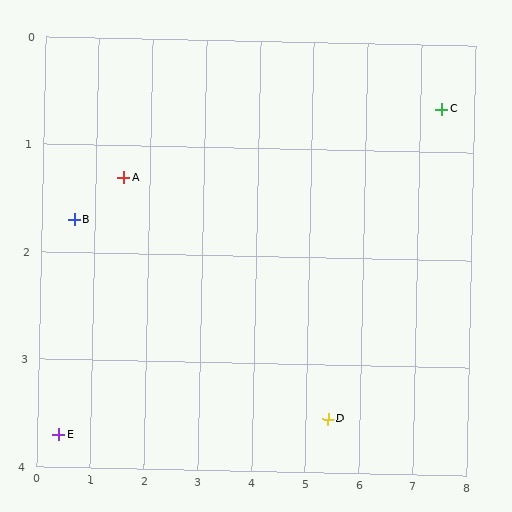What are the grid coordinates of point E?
Point E is at approximately (0.4, 3.7).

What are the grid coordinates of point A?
Point A is at approximately (1.5, 1.3).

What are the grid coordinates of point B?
Point B is at approximately (0.6, 1.7).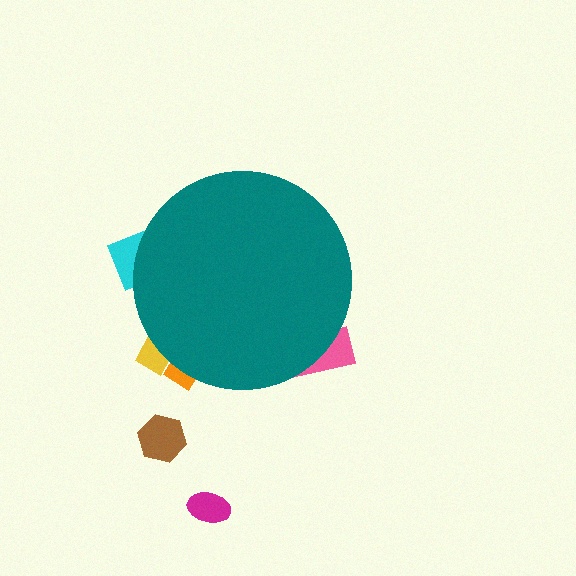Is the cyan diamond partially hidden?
Yes, the cyan diamond is partially hidden behind the teal circle.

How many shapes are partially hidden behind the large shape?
4 shapes are partially hidden.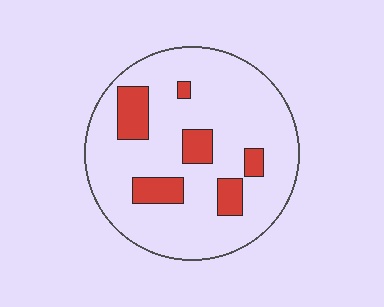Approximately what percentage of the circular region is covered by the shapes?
Approximately 15%.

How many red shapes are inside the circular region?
6.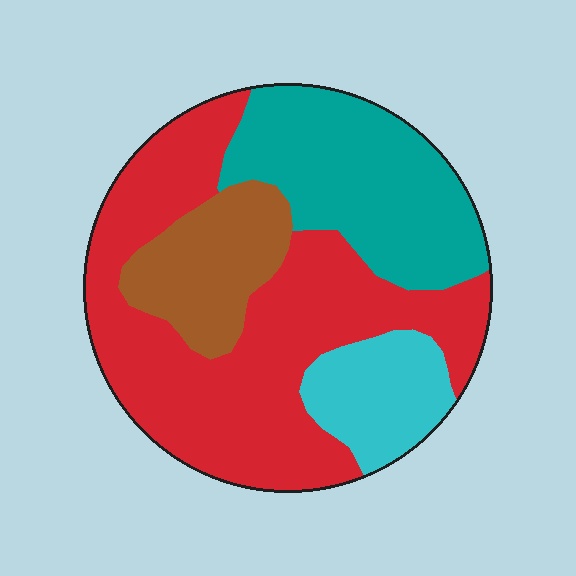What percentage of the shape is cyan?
Cyan takes up less than a quarter of the shape.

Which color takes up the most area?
Red, at roughly 50%.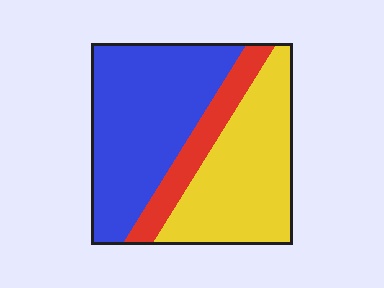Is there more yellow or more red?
Yellow.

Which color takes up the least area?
Red, at roughly 15%.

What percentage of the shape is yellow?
Yellow covers 39% of the shape.